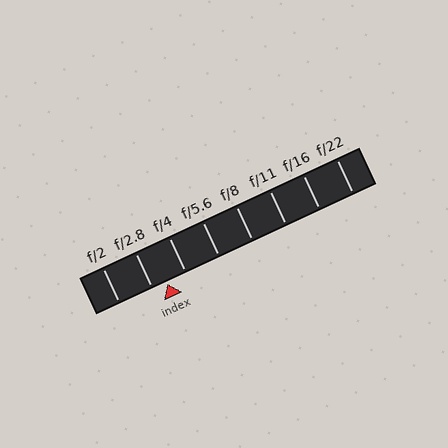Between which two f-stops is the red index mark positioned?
The index mark is between f/2.8 and f/4.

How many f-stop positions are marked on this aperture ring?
There are 8 f-stop positions marked.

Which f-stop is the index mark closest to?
The index mark is closest to f/2.8.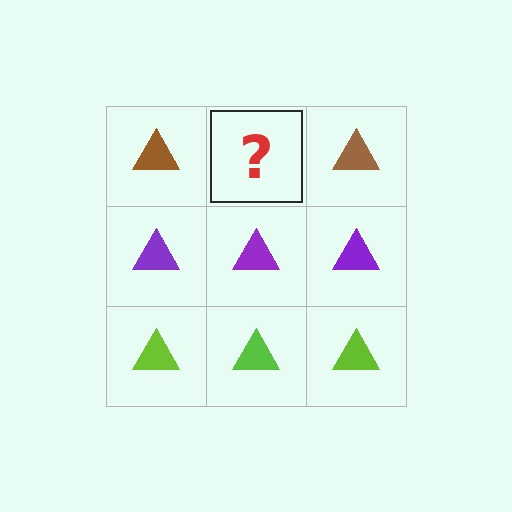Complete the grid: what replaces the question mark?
The question mark should be replaced with a brown triangle.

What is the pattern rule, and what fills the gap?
The rule is that each row has a consistent color. The gap should be filled with a brown triangle.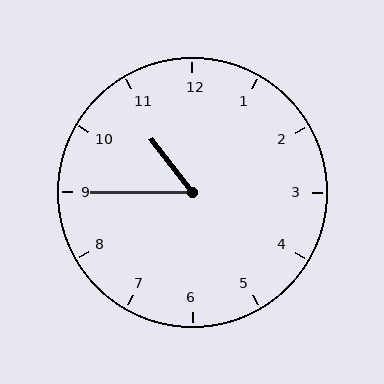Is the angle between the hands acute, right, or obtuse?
It is acute.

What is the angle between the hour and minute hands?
Approximately 52 degrees.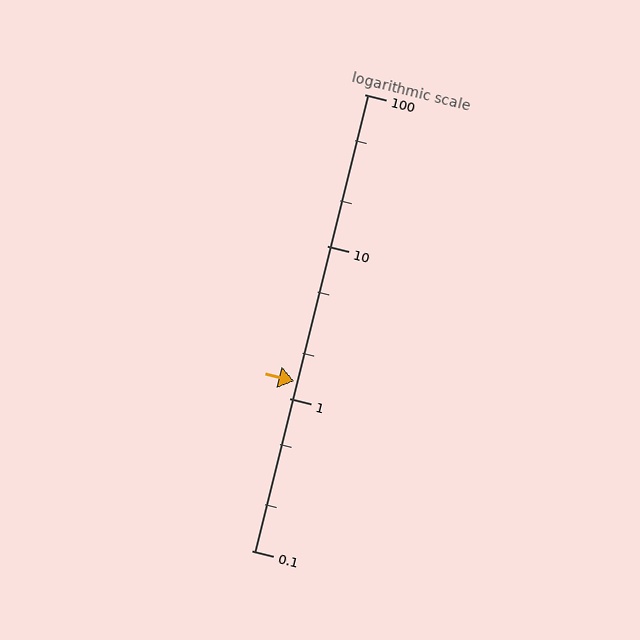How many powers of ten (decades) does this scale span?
The scale spans 3 decades, from 0.1 to 100.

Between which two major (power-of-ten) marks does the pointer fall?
The pointer is between 1 and 10.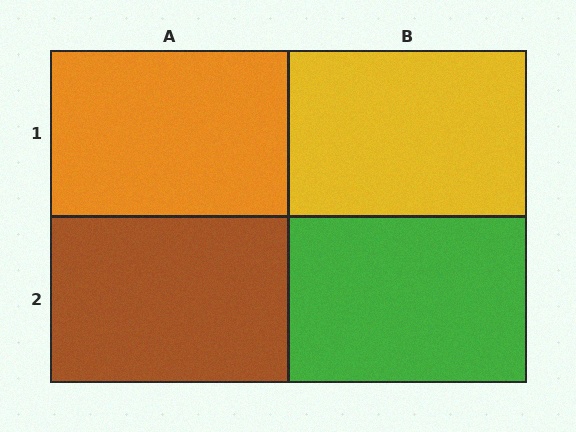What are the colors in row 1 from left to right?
Orange, yellow.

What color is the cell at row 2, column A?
Brown.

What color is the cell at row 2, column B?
Green.